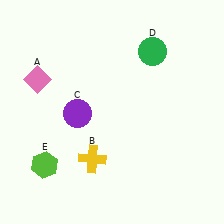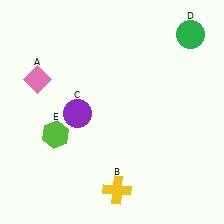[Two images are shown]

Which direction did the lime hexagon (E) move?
The lime hexagon (E) moved up.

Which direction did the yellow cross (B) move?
The yellow cross (B) moved down.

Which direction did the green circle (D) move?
The green circle (D) moved right.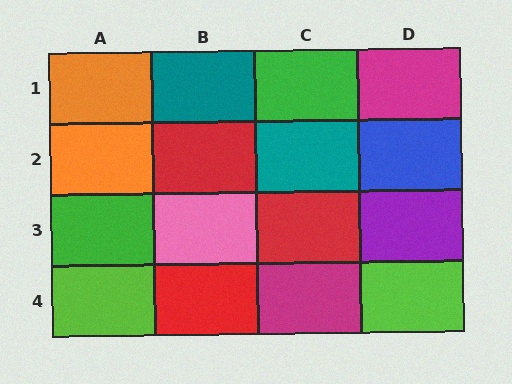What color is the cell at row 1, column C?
Green.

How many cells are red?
3 cells are red.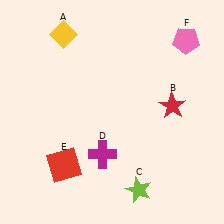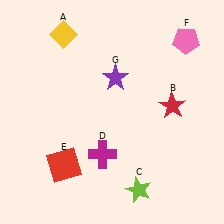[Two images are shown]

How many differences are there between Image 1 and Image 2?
There is 1 difference between the two images.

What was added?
A purple star (G) was added in Image 2.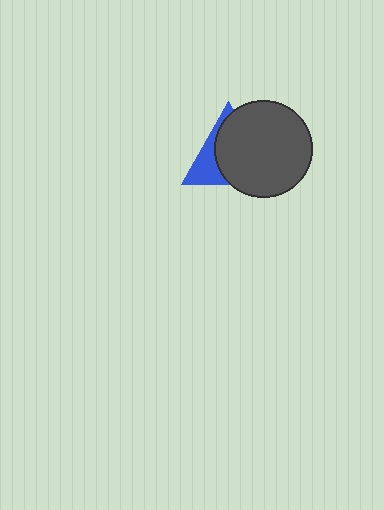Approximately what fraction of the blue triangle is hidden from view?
Roughly 66% of the blue triangle is hidden behind the dark gray circle.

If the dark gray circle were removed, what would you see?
You would see the complete blue triangle.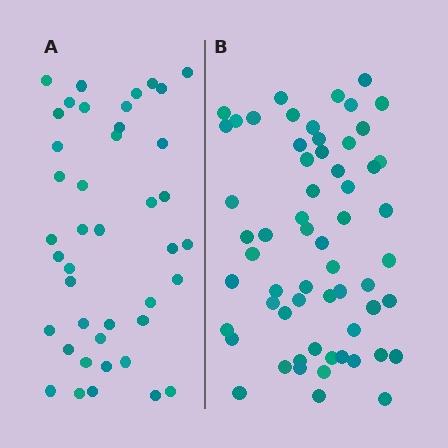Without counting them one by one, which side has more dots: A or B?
Region B (the right region) has more dots.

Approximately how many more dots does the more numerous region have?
Region B has approximately 20 more dots than region A.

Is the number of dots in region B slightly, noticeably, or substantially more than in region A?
Region B has noticeably more, but not dramatically so. The ratio is roughly 1.4 to 1.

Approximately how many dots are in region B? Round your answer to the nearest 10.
About 60 dots.